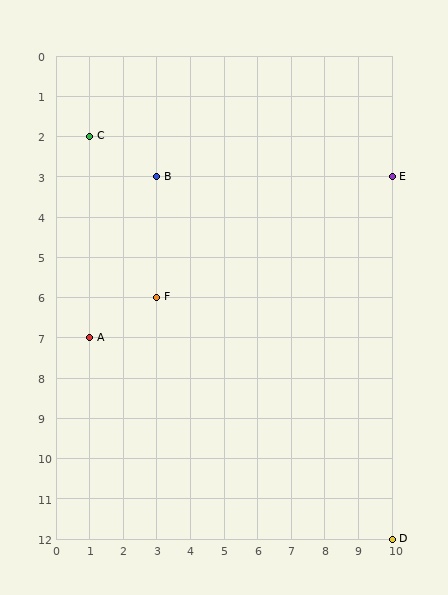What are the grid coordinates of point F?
Point F is at grid coordinates (3, 6).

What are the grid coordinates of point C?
Point C is at grid coordinates (1, 2).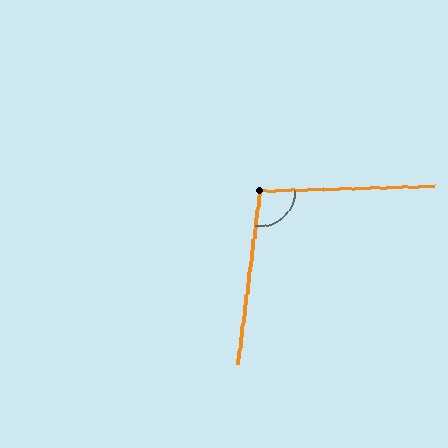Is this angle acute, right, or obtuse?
It is obtuse.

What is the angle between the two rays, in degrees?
Approximately 99 degrees.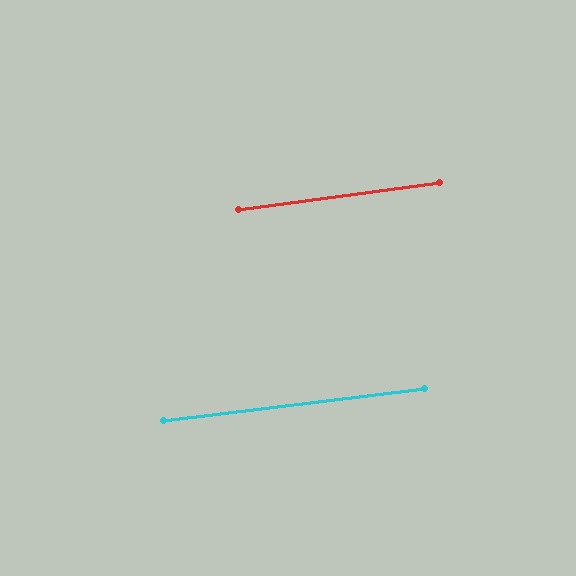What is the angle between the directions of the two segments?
Approximately 1 degree.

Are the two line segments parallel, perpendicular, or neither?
Parallel — their directions differ by only 0.6°.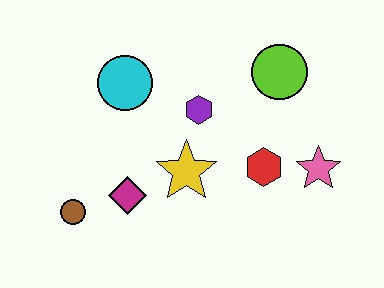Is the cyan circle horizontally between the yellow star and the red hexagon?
No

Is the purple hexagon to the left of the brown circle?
No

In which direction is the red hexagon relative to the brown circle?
The red hexagon is to the right of the brown circle.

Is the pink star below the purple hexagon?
Yes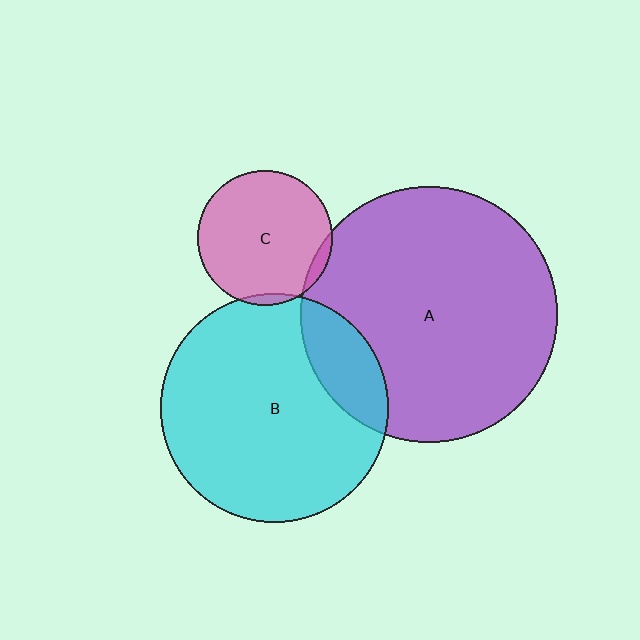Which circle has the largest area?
Circle A (purple).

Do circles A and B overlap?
Yes.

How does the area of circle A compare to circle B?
Approximately 1.3 times.